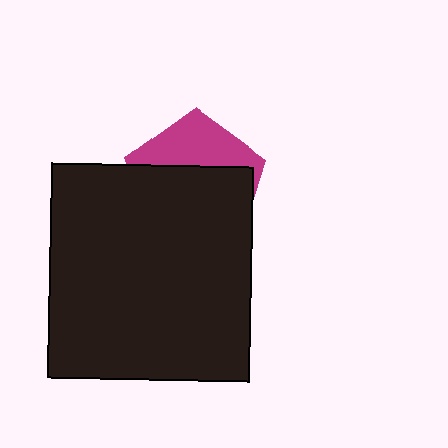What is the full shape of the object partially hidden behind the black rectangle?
The partially hidden object is a magenta pentagon.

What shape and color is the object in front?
The object in front is a black rectangle.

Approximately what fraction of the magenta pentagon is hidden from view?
Roughly 65% of the magenta pentagon is hidden behind the black rectangle.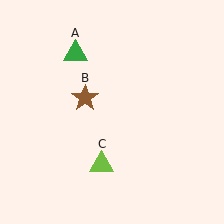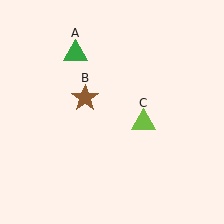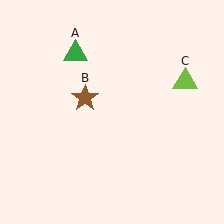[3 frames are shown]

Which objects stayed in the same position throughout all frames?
Green triangle (object A) and brown star (object B) remained stationary.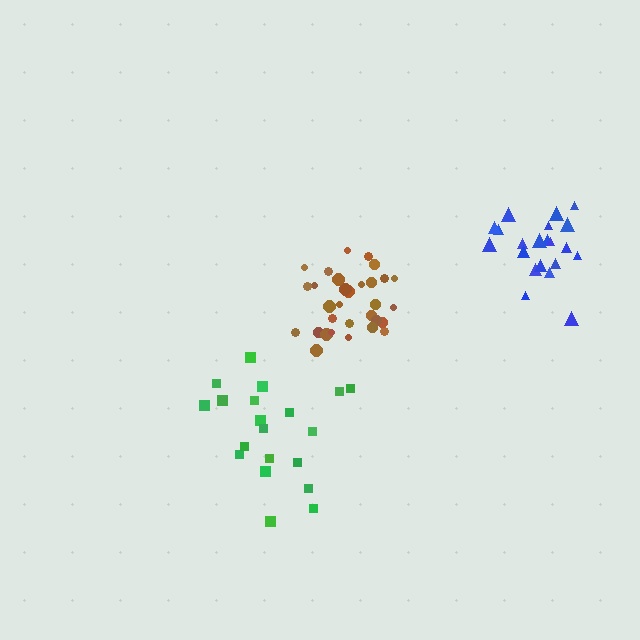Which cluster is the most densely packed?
Blue.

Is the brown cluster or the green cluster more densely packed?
Brown.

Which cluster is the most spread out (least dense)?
Green.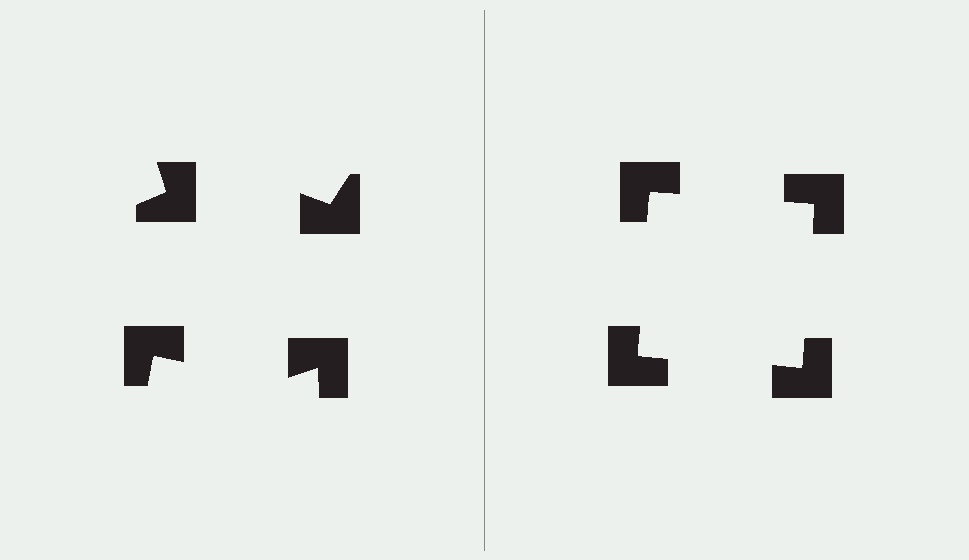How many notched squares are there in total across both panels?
8 — 4 on each side.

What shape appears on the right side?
An illusory square.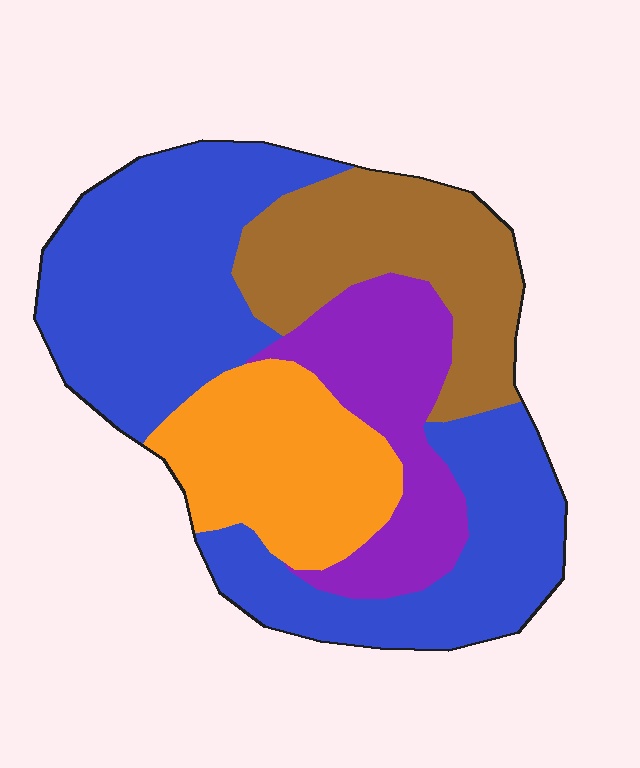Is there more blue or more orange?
Blue.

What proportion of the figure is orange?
Orange takes up between a sixth and a third of the figure.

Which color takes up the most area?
Blue, at roughly 45%.